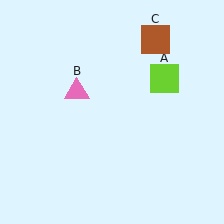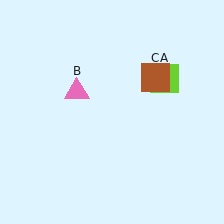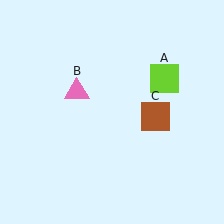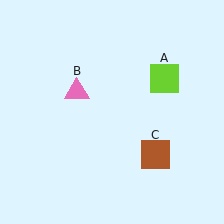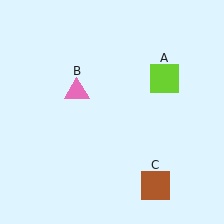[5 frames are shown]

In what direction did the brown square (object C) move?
The brown square (object C) moved down.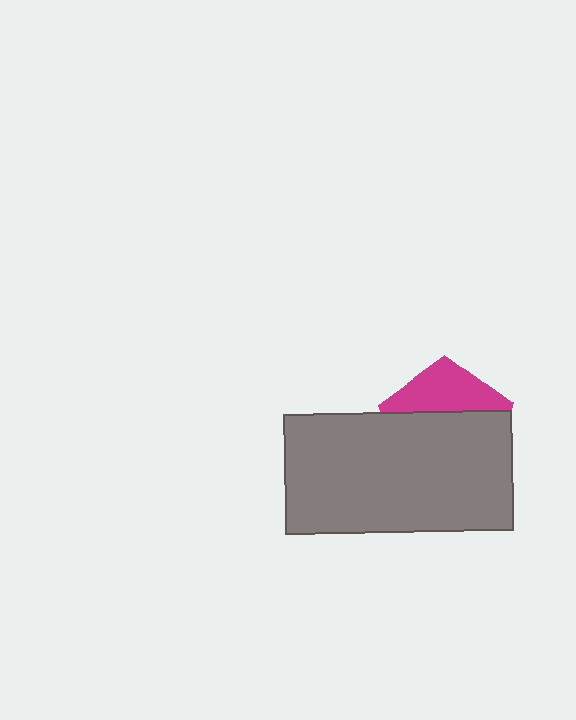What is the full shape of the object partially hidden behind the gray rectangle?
The partially hidden object is a magenta pentagon.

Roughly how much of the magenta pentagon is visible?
A small part of it is visible (roughly 34%).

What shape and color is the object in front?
The object in front is a gray rectangle.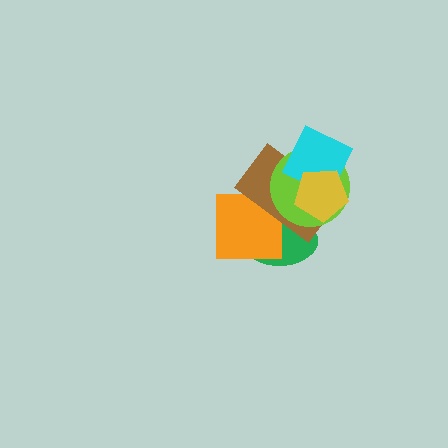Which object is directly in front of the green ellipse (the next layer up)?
The orange square is directly in front of the green ellipse.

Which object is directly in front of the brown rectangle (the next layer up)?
The lime circle is directly in front of the brown rectangle.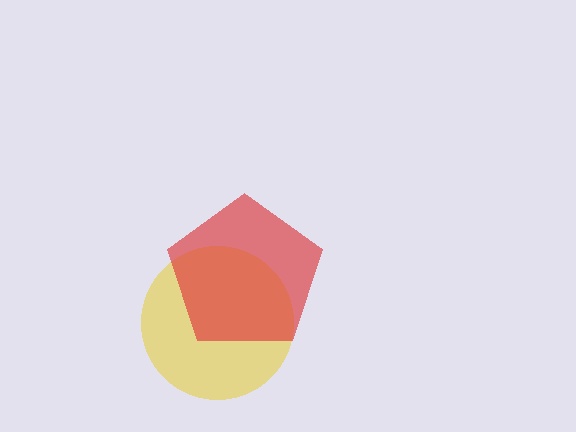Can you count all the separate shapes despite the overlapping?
Yes, there are 2 separate shapes.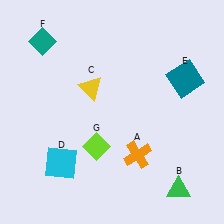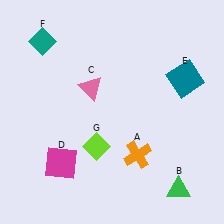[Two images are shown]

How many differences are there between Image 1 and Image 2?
There are 2 differences between the two images.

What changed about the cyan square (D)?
In Image 1, D is cyan. In Image 2, it changed to magenta.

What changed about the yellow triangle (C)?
In Image 1, C is yellow. In Image 2, it changed to pink.